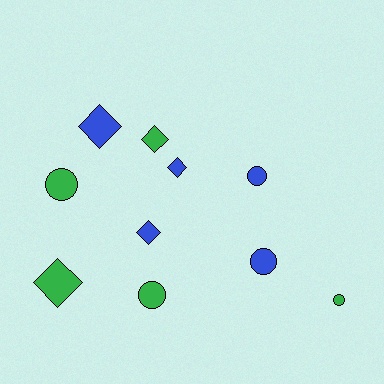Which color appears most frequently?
Green, with 5 objects.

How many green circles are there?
There are 3 green circles.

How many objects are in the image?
There are 10 objects.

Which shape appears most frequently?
Circle, with 5 objects.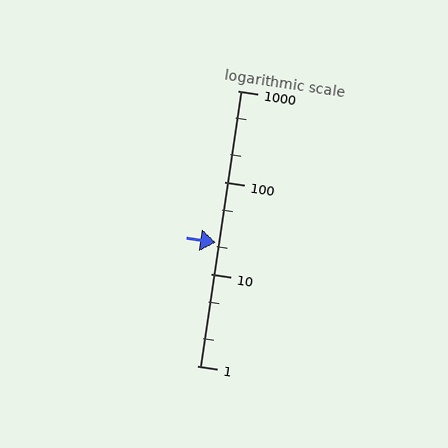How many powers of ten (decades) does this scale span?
The scale spans 3 decades, from 1 to 1000.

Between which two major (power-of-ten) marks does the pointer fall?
The pointer is between 10 and 100.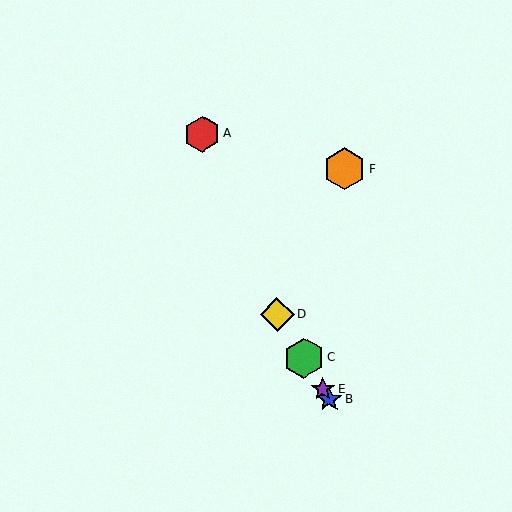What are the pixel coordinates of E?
Object E is at (323, 390).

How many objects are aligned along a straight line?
4 objects (B, C, D, E) are aligned along a straight line.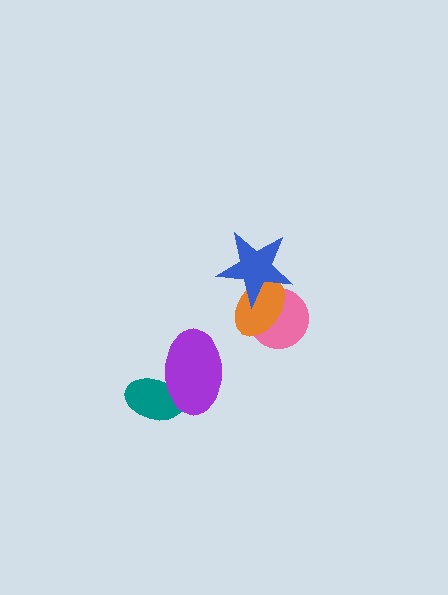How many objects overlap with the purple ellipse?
1 object overlaps with the purple ellipse.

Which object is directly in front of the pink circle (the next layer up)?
The orange ellipse is directly in front of the pink circle.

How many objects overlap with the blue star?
2 objects overlap with the blue star.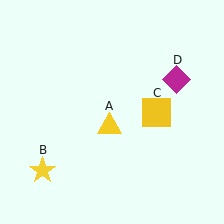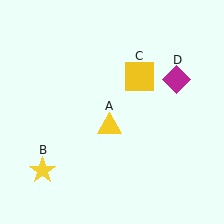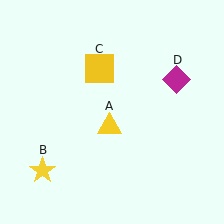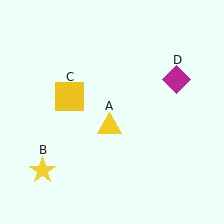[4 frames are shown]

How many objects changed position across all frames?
1 object changed position: yellow square (object C).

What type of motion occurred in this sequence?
The yellow square (object C) rotated counterclockwise around the center of the scene.